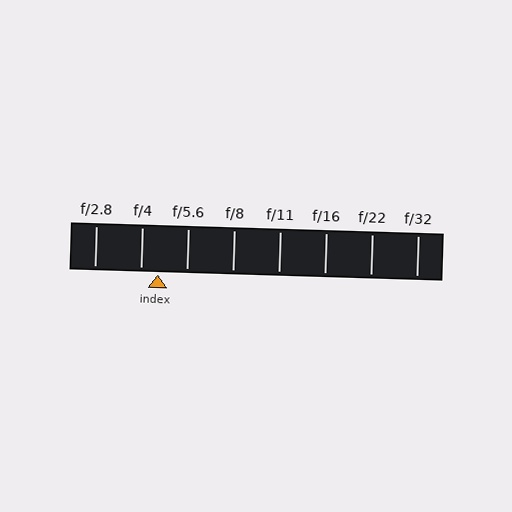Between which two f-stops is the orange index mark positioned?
The index mark is between f/4 and f/5.6.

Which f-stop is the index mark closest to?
The index mark is closest to f/4.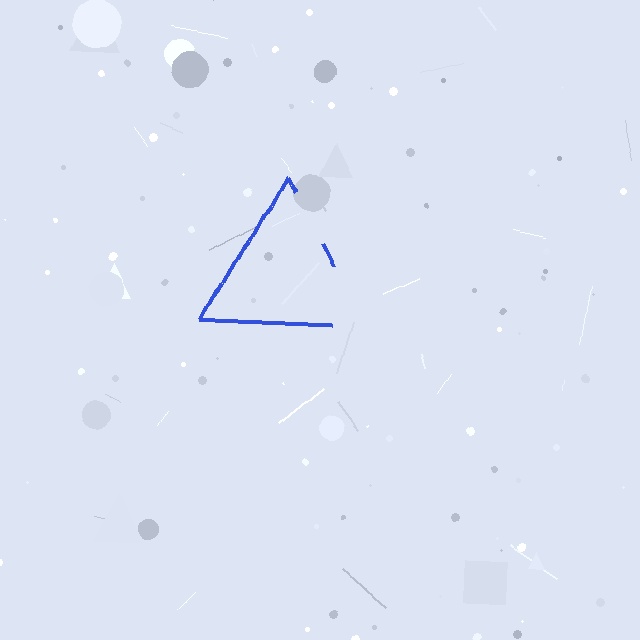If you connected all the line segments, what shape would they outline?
They would outline a triangle.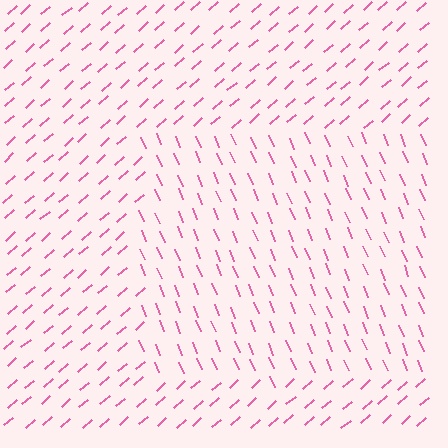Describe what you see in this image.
The image is filled with small pink line segments. A rectangle region in the image has lines oriented differently from the surrounding lines, creating a visible texture boundary.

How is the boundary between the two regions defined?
The boundary is defined purely by a change in line orientation (approximately 71 degrees difference). All lines are the same color and thickness.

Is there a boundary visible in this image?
Yes, there is a texture boundary formed by a change in line orientation.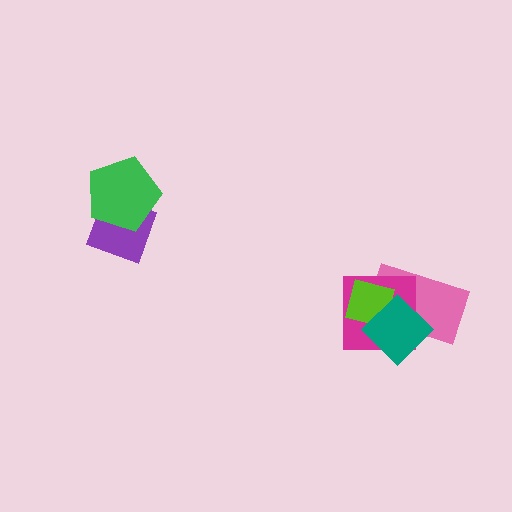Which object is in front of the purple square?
The green pentagon is in front of the purple square.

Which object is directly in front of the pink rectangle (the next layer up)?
The magenta square is directly in front of the pink rectangle.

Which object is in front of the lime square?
The teal diamond is in front of the lime square.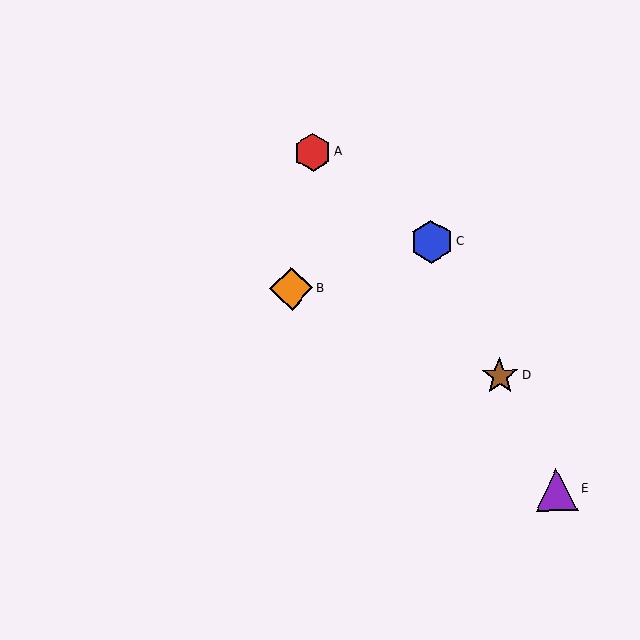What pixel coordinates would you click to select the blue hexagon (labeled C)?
Click at (432, 242) to select the blue hexagon C.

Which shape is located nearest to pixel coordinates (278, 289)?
The orange diamond (labeled B) at (291, 289) is nearest to that location.